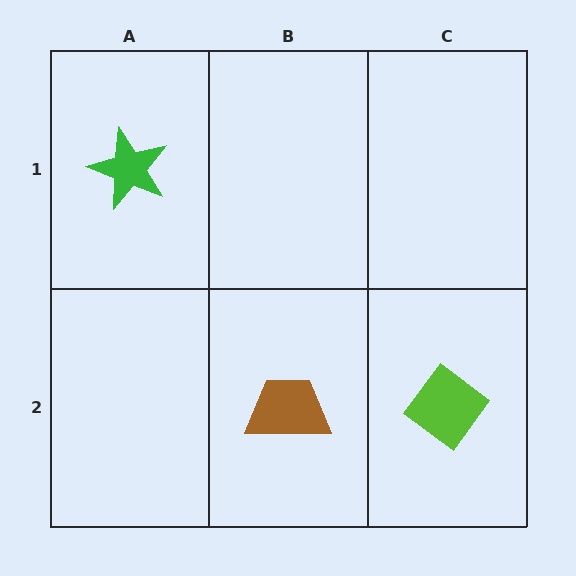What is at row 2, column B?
A brown trapezoid.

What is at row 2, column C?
A lime diamond.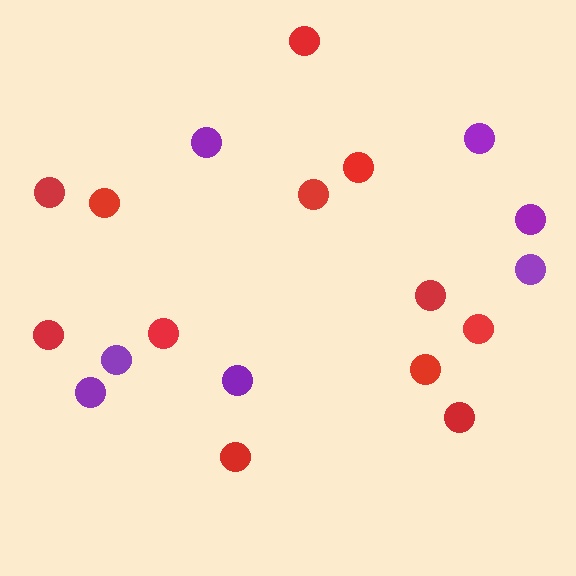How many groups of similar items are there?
There are 2 groups: one group of red circles (12) and one group of purple circles (7).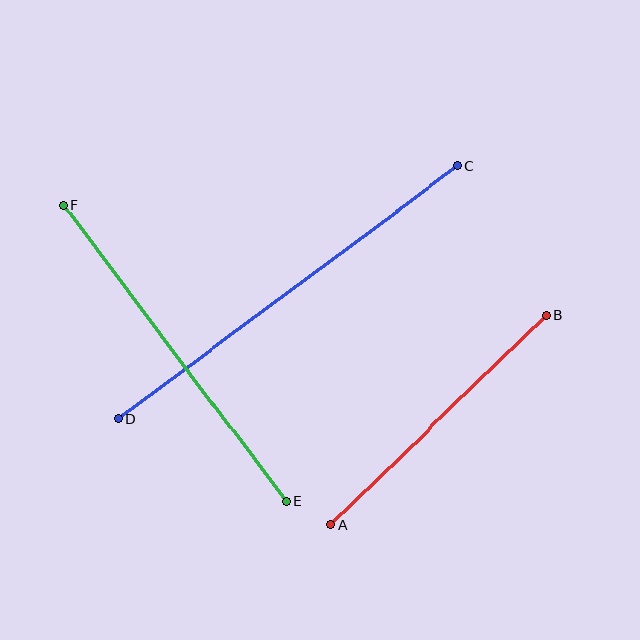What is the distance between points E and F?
The distance is approximately 370 pixels.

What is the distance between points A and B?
The distance is approximately 301 pixels.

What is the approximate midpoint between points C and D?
The midpoint is at approximately (288, 292) pixels.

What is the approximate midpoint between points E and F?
The midpoint is at approximately (175, 354) pixels.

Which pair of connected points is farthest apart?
Points C and D are farthest apart.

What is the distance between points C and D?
The distance is approximately 423 pixels.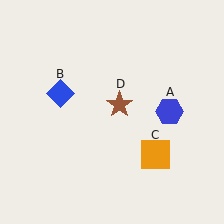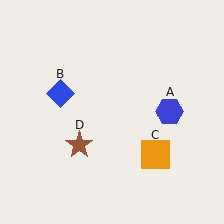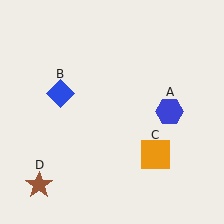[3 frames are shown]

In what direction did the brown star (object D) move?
The brown star (object D) moved down and to the left.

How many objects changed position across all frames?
1 object changed position: brown star (object D).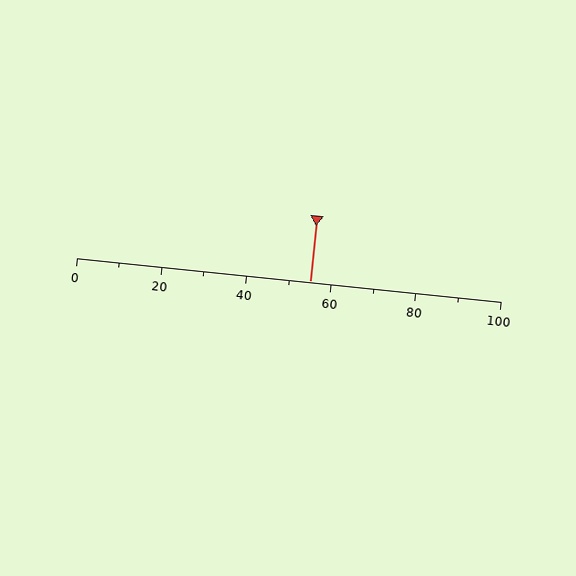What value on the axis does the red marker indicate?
The marker indicates approximately 55.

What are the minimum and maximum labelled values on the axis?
The axis runs from 0 to 100.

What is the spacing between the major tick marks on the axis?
The major ticks are spaced 20 apart.